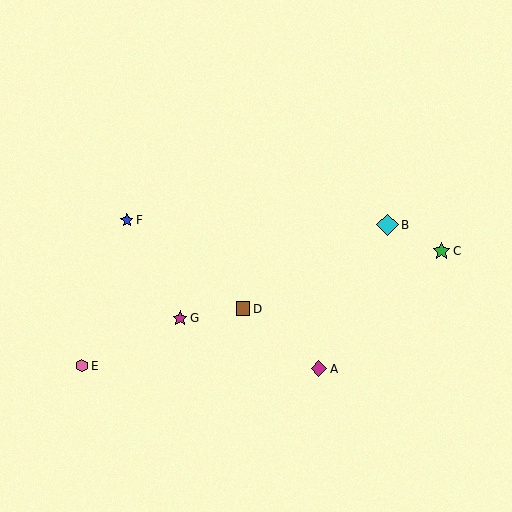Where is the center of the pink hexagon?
The center of the pink hexagon is at (82, 366).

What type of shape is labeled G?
Shape G is a magenta star.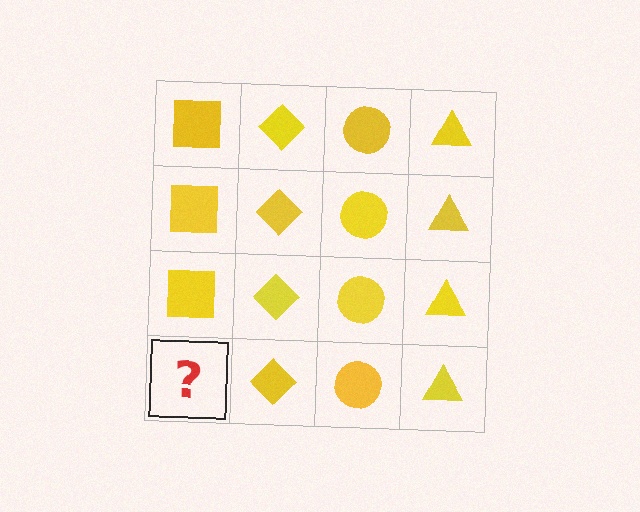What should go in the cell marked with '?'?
The missing cell should contain a yellow square.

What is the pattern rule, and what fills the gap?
The rule is that each column has a consistent shape. The gap should be filled with a yellow square.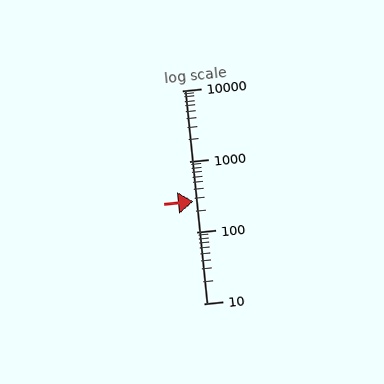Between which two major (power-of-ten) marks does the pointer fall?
The pointer is between 100 and 1000.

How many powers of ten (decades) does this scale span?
The scale spans 3 decades, from 10 to 10000.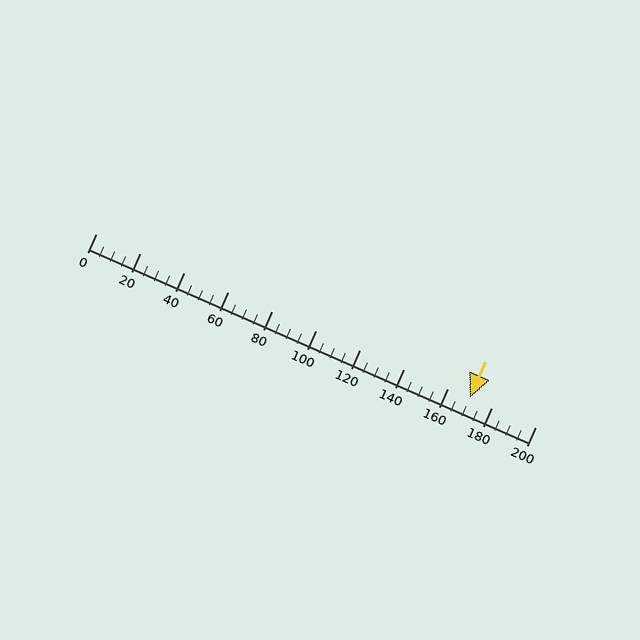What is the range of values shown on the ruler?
The ruler shows values from 0 to 200.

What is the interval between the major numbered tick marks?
The major tick marks are spaced 20 units apart.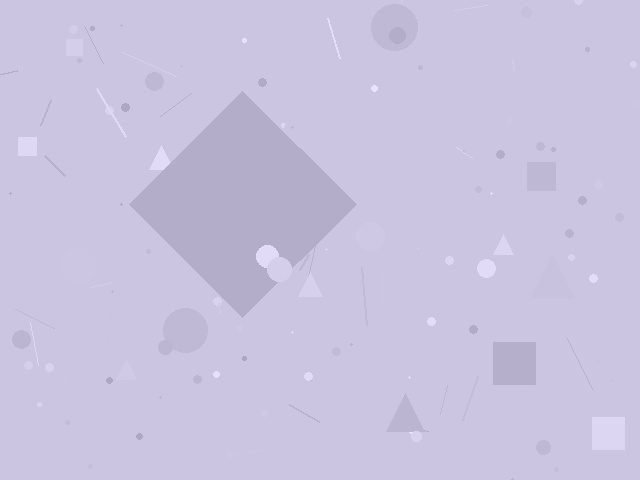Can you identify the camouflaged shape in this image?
The camouflaged shape is a diamond.